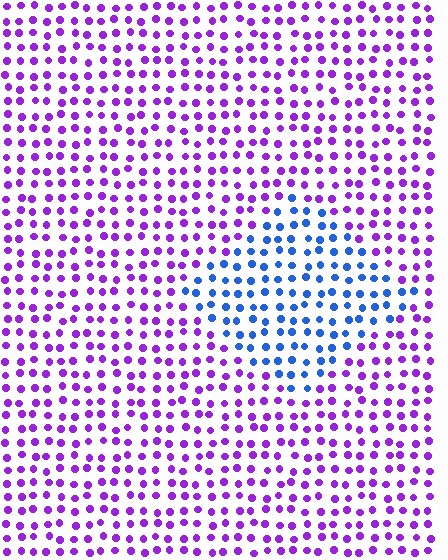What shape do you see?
I see a diamond.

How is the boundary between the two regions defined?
The boundary is defined purely by a slight shift in hue (about 60 degrees). Spacing, size, and orientation are identical on both sides.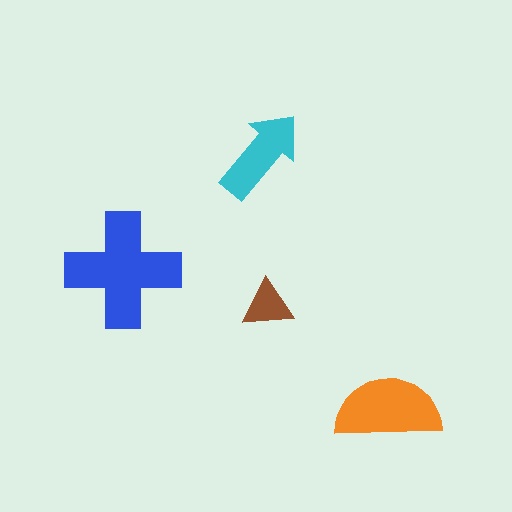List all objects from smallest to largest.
The brown triangle, the cyan arrow, the orange semicircle, the blue cross.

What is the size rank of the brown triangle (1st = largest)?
4th.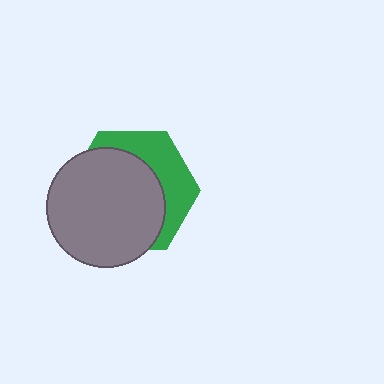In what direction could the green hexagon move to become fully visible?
The green hexagon could move toward the upper-right. That would shift it out from behind the gray circle entirely.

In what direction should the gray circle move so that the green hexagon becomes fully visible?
The gray circle should move toward the lower-left. That is the shortest direction to clear the overlap and leave the green hexagon fully visible.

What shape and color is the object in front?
The object in front is a gray circle.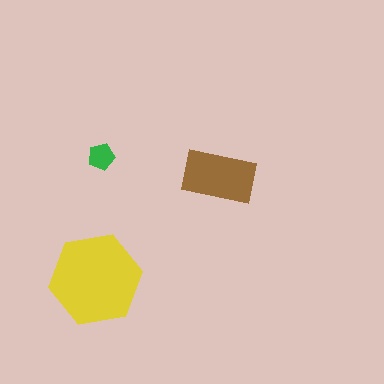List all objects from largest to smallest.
The yellow hexagon, the brown rectangle, the green pentagon.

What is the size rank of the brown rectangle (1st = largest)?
2nd.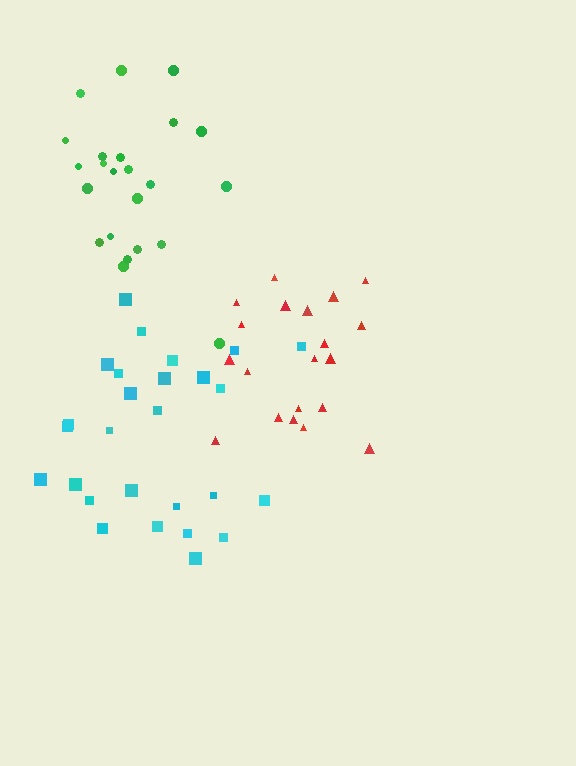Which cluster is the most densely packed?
Green.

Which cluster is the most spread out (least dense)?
Cyan.